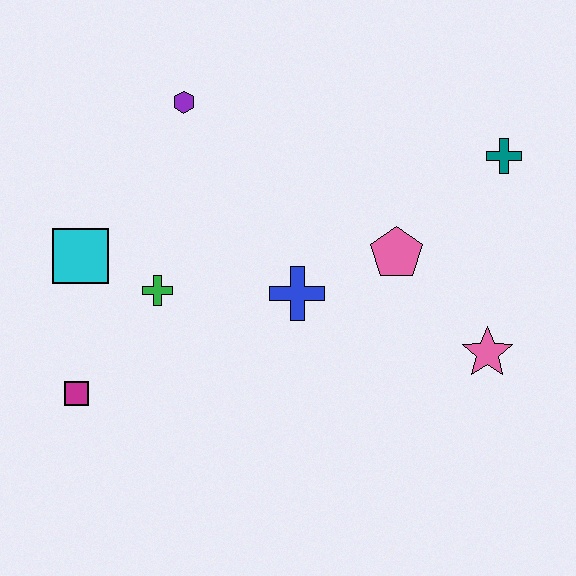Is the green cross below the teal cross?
Yes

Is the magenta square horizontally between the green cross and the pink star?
No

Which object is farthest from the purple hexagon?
The pink star is farthest from the purple hexagon.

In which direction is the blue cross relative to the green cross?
The blue cross is to the right of the green cross.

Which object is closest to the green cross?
The cyan square is closest to the green cross.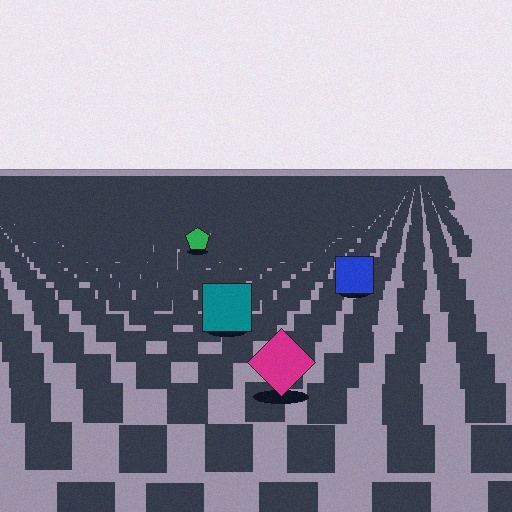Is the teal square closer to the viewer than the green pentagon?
Yes. The teal square is closer — you can tell from the texture gradient: the ground texture is coarser near it.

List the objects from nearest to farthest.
From nearest to farthest: the magenta diamond, the teal square, the blue square, the green pentagon.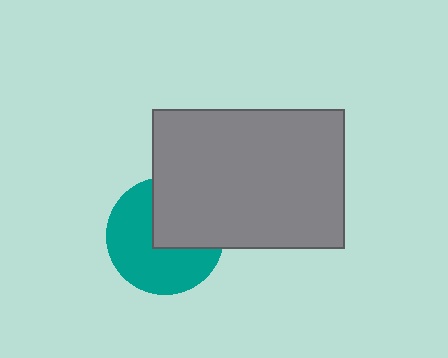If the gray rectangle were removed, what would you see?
You would see the complete teal circle.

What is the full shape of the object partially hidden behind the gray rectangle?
The partially hidden object is a teal circle.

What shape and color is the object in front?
The object in front is a gray rectangle.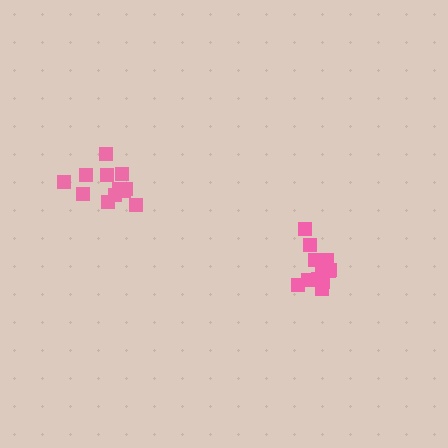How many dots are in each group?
Group 1: 12 dots, Group 2: 12 dots (24 total).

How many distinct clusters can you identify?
There are 2 distinct clusters.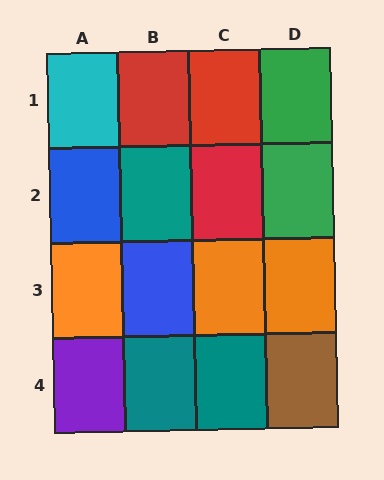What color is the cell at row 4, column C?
Teal.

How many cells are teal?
3 cells are teal.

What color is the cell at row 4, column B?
Teal.